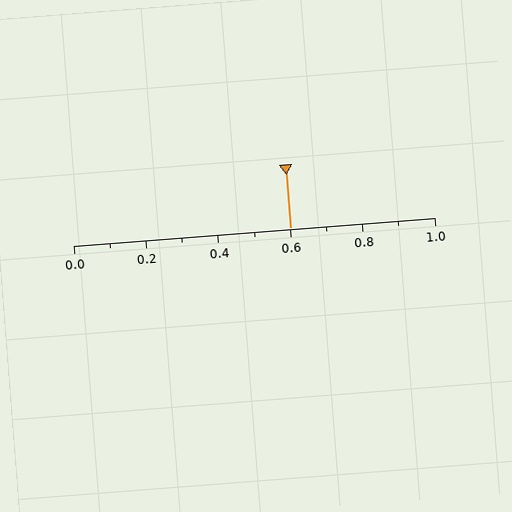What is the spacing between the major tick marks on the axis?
The major ticks are spaced 0.2 apart.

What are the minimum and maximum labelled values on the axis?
The axis runs from 0.0 to 1.0.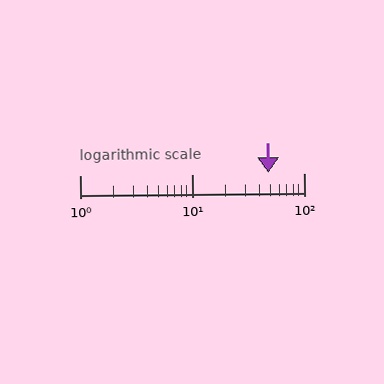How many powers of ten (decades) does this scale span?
The scale spans 2 decades, from 1 to 100.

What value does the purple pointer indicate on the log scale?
The pointer indicates approximately 48.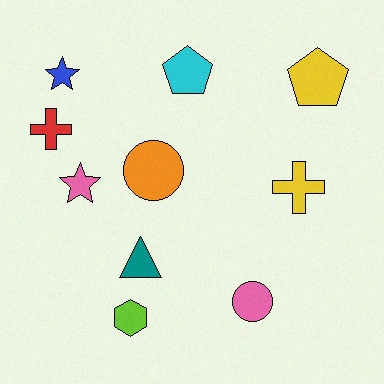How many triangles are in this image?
There is 1 triangle.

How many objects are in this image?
There are 10 objects.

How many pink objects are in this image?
There are 2 pink objects.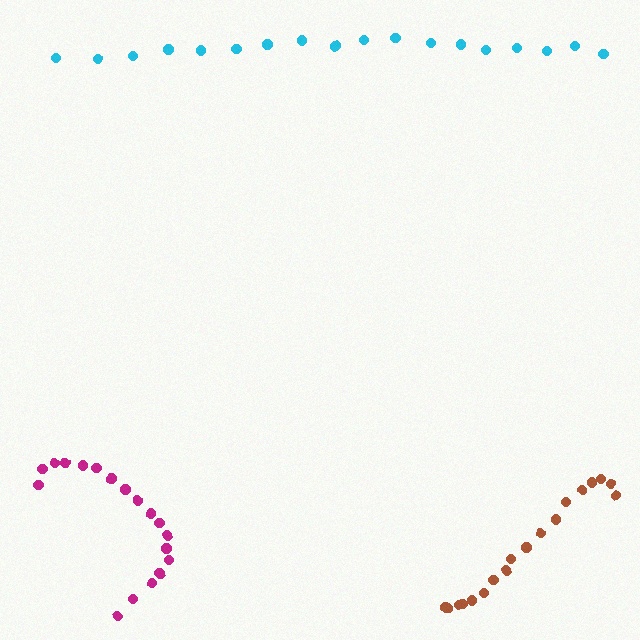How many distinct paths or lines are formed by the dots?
There are 3 distinct paths.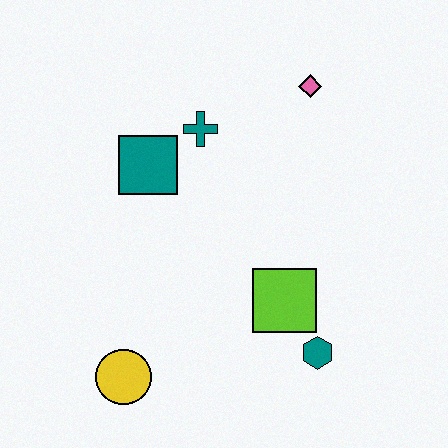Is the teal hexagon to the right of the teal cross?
Yes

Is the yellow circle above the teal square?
No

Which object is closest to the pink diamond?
The teal cross is closest to the pink diamond.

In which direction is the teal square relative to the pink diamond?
The teal square is to the left of the pink diamond.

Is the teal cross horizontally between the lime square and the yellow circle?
Yes